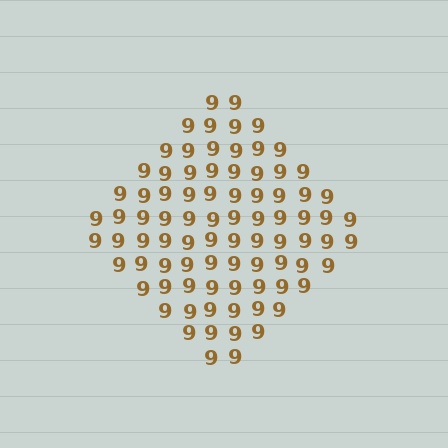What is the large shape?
The large shape is a diamond.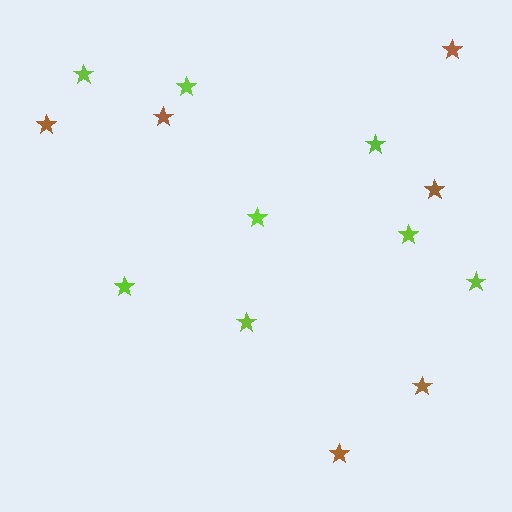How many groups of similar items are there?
There are 2 groups: one group of brown stars (6) and one group of lime stars (8).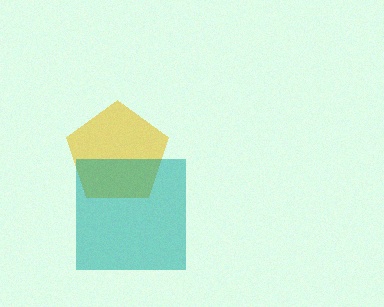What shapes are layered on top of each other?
The layered shapes are: a yellow pentagon, a teal square.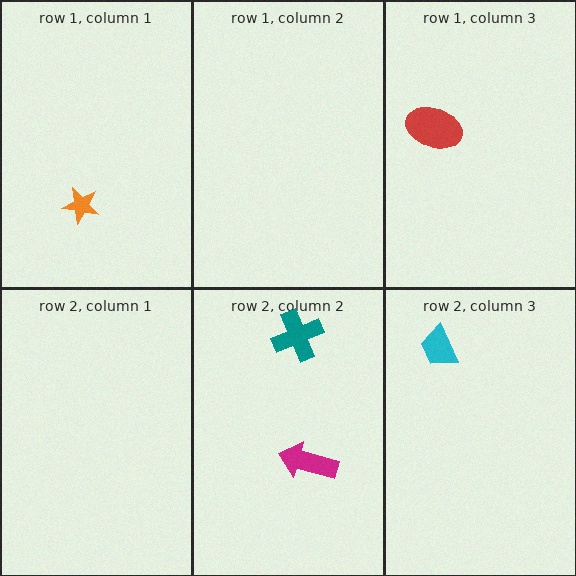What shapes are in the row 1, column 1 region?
The orange star.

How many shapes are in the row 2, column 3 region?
1.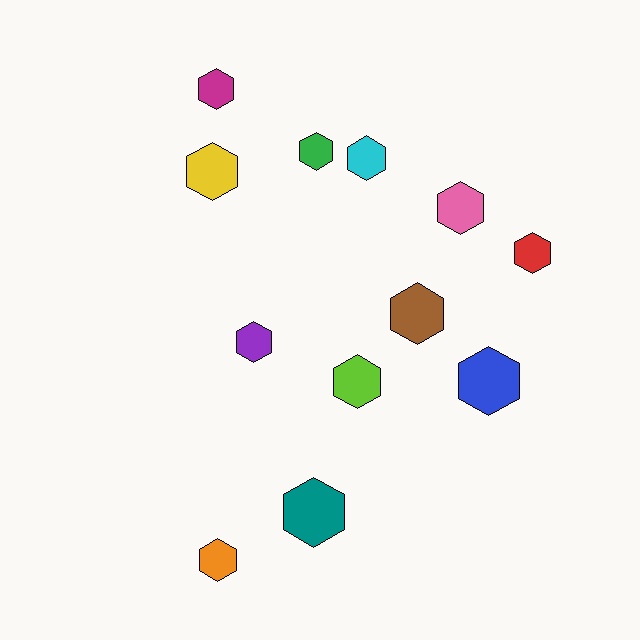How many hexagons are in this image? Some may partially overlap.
There are 12 hexagons.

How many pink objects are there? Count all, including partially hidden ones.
There is 1 pink object.